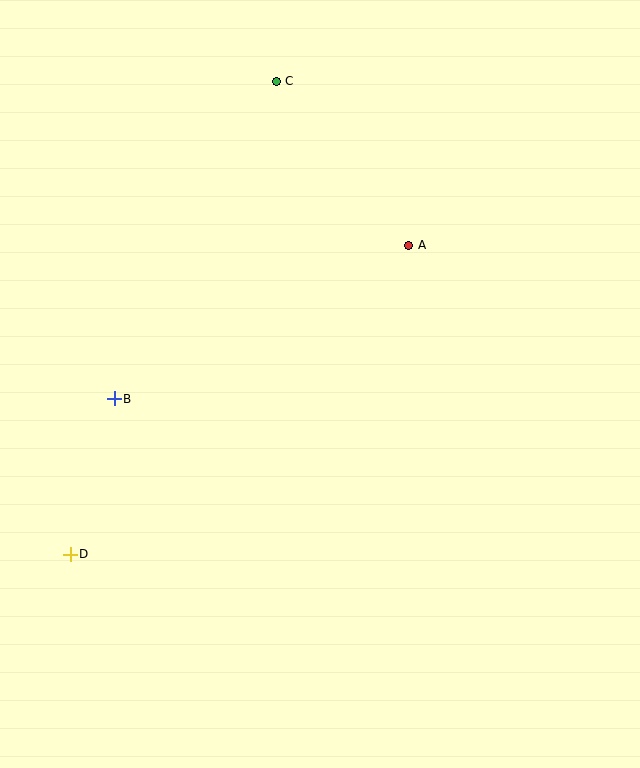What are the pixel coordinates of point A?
Point A is at (409, 245).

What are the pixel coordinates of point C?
Point C is at (276, 81).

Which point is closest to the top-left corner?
Point C is closest to the top-left corner.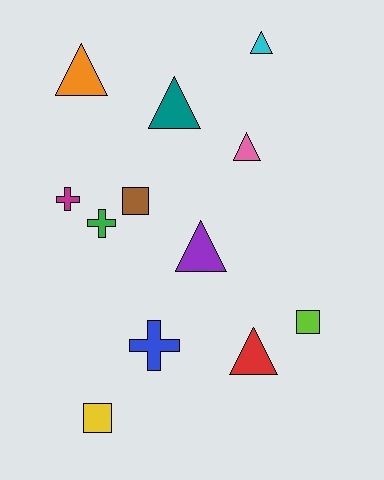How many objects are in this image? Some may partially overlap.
There are 12 objects.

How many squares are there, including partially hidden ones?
There are 3 squares.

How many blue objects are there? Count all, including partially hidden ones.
There is 1 blue object.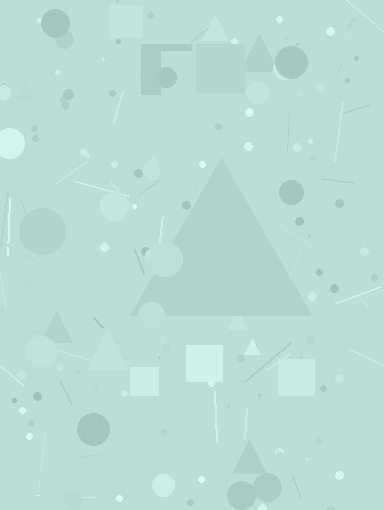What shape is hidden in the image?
A triangle is hidden in the image.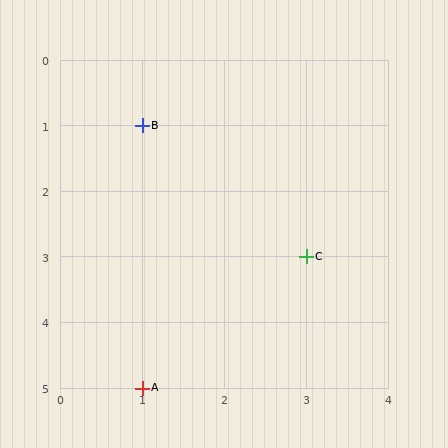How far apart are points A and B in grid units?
Points A and B are 4 rows apart.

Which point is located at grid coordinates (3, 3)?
Point C is at (3, 3).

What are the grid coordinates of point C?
Point C is at grid coordinates (3, 3).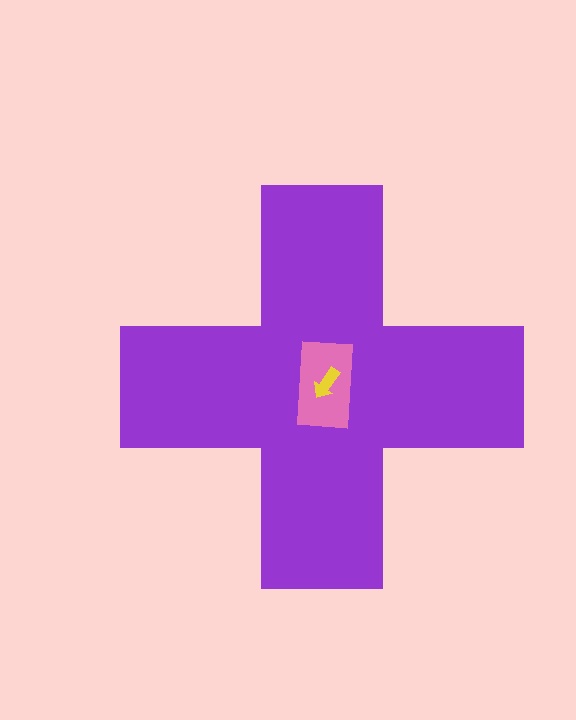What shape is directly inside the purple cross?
The pink rectangle.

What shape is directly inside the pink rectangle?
The yellow arrow.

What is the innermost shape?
The yellow arrow.